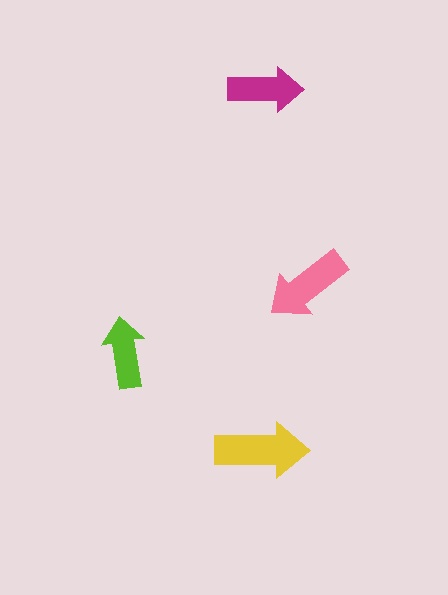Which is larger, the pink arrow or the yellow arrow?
The yellow one.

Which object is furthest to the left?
The lime arrow is leftmost.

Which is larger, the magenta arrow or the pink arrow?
The pink one.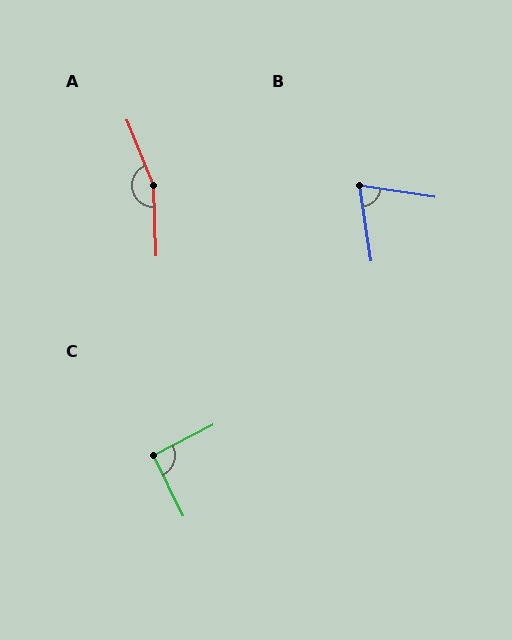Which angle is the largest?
A, at approximately 160 degrees.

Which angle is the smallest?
B, at approximately 73 degrees.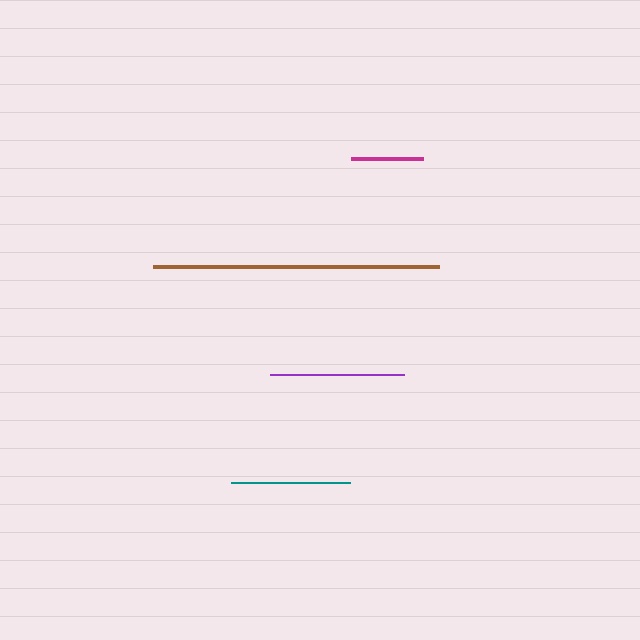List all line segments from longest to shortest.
From longest to shortest: brown, purple, teal, magenta.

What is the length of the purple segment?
The purple segment is approximately 134 pixels long.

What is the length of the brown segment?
The brown segment is approximately 286 pixels long.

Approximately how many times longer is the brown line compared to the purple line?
The brown line is approximately 2.1 times the length of the purple line.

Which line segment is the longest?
The brown line is the longest at approximately 286 pixels.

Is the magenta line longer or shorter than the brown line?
The brown line is longer than the magenta line.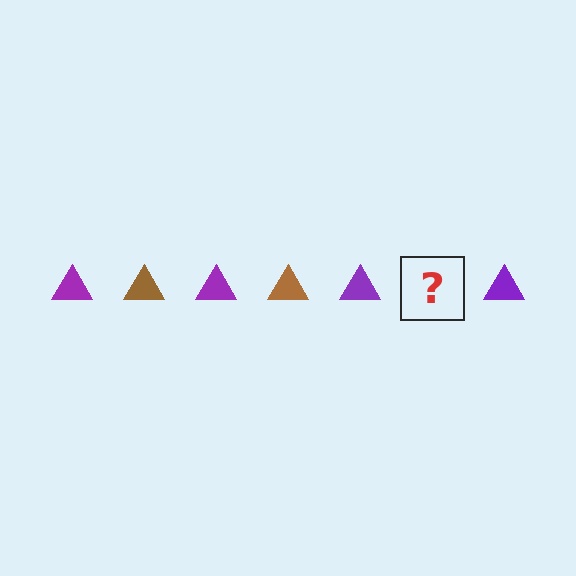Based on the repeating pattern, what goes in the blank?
The blank should be a brown triangle.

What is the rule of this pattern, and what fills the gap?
The rule is that the pattern cycles through purple, brown triangles. The gap should be filled with a brown triangle.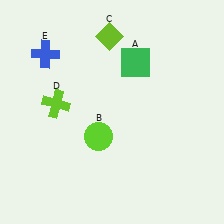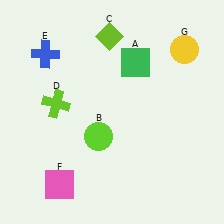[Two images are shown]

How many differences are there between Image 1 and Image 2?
There are 2 differences between the two images.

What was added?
A pink square (F), a yellow circle (G) were added in Image 2.